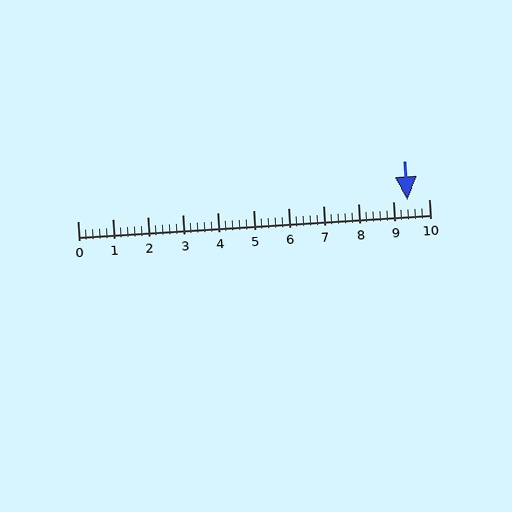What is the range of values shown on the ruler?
The ruler shows values from 0 to 10.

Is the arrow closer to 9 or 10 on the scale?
The arrow is closer to 9.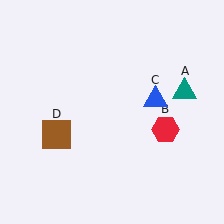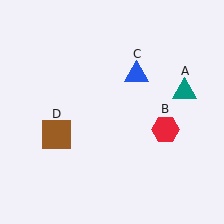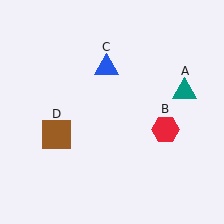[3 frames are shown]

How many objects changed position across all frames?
1 object changed position: blue triangle (object C).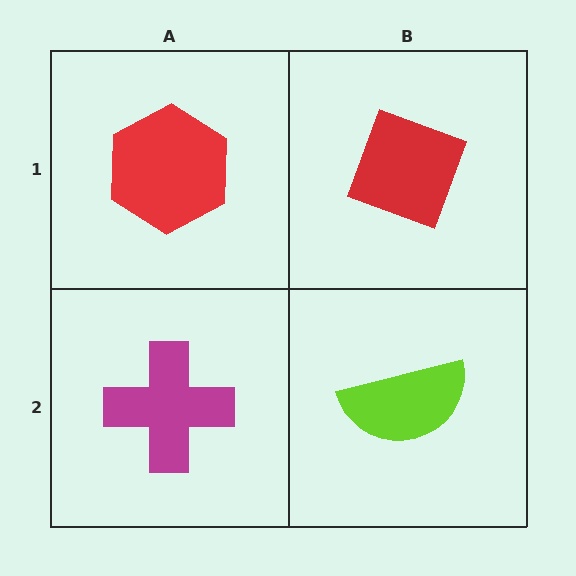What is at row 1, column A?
A red hexagon.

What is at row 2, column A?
A magenta cross.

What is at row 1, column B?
A red diamond.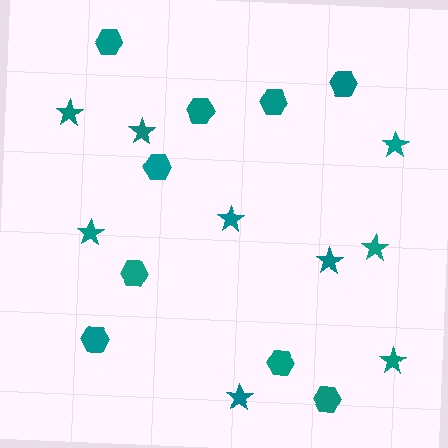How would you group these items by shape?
There are 2 groups: one group of hexagons (9) and one group of stars (9).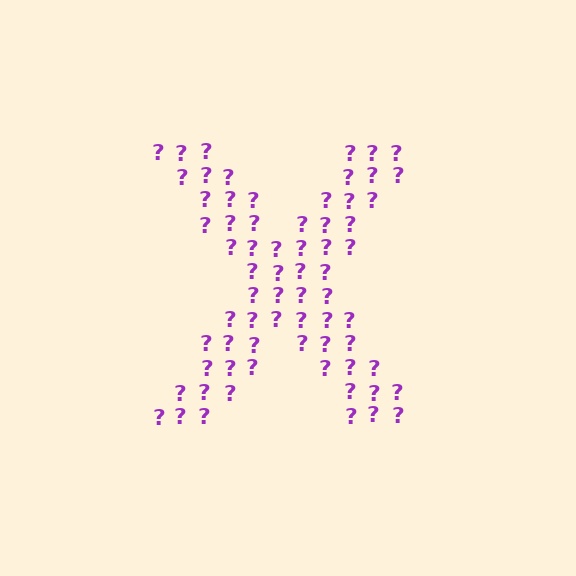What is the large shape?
The large shape is the letter X.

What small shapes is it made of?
It is made of small question marks.